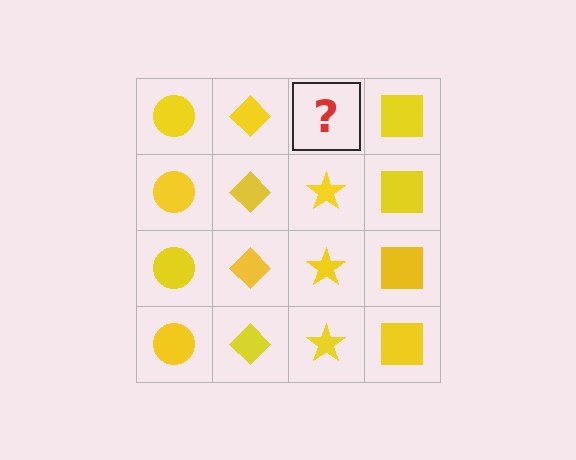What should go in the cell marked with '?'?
The missing cell should contain a yellow star.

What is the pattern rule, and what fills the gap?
The rule is that each column has a consistent shape. The gap should be filled with a yellow star.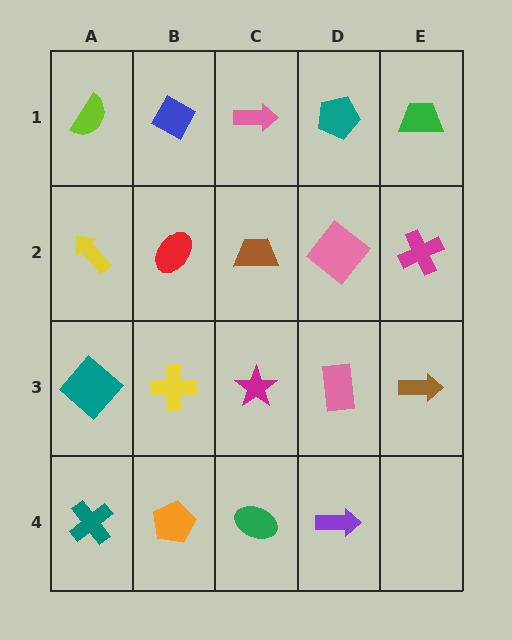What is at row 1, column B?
A blue diamond.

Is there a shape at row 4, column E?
No, that cell is empty.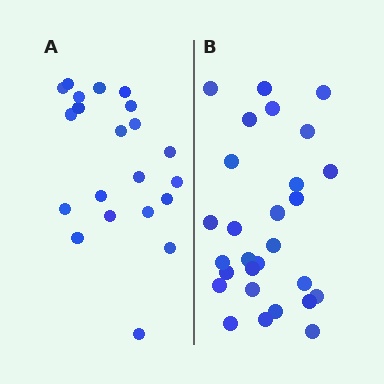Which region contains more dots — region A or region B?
Region B (the right region) has more dots.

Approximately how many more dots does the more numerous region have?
Region B has roughly 8 or so more dots than region A.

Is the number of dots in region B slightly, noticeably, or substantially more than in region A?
Region B has noticeably more, but not dramatically so. The ratio is roughly 1.3 to 1.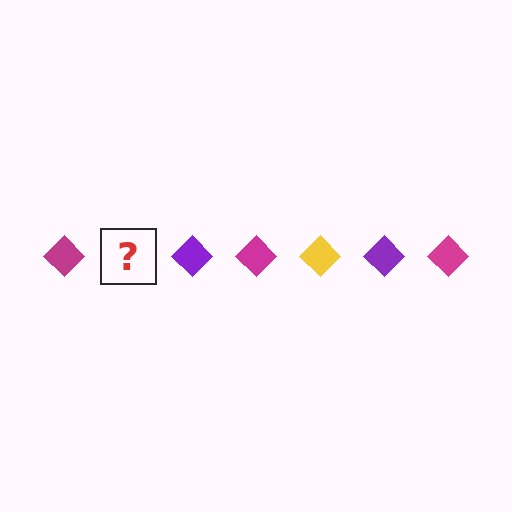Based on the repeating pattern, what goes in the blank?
The blank should be a yellow diamond.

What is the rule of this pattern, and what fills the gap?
The rule is that the pattern cycles through magenta, yellow, purple diamonds. The gap should be filled with a yellow diamond.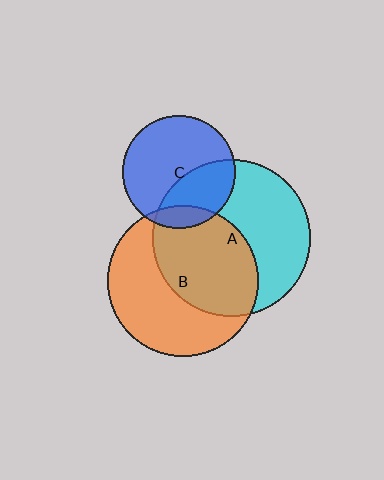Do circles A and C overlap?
Yes.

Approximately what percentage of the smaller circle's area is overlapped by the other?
Approximately 35%.